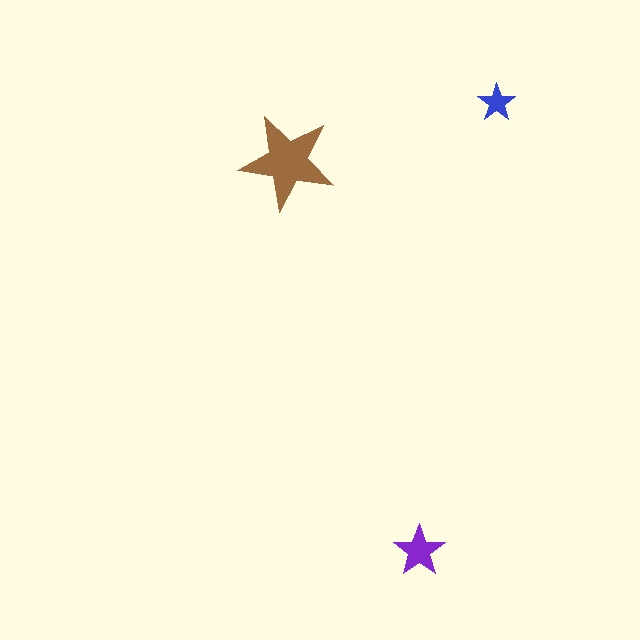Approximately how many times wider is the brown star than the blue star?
About 2.5 times wider.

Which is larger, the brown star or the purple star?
The brown one.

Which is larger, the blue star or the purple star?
The purple one.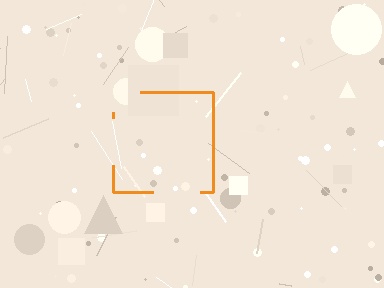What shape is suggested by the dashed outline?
The dashed outline suggests a square.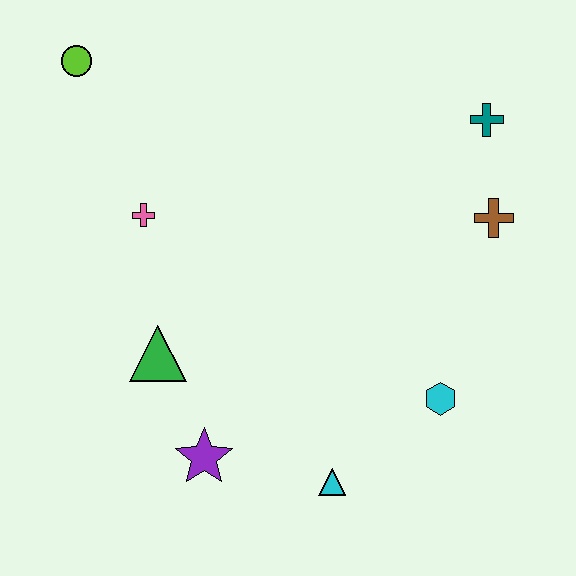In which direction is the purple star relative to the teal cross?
The purple star is below the teal cross.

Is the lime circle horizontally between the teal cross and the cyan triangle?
No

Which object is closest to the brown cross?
The teal cross is closest to the brown cross.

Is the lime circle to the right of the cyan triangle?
No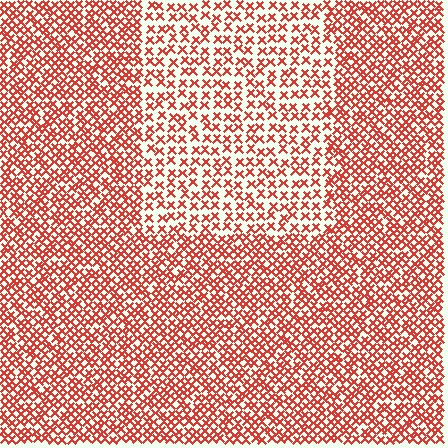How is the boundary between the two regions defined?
The boundary is defined by a change in element density (approximately 1.8x ratio). All elements are the same color, size, and shape.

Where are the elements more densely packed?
The elements are more densely packed outside the rectangle boundary.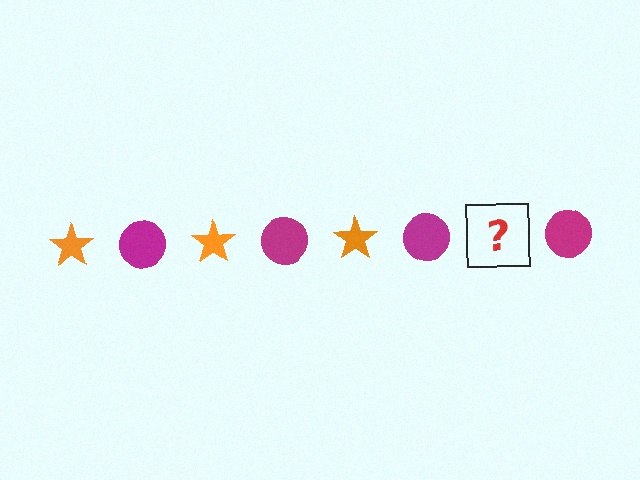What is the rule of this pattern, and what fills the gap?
The rule is that the pattern alternates between orange star and magenta circle. The gap should be filled with an orange star.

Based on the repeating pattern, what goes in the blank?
The blank should be an orange star.